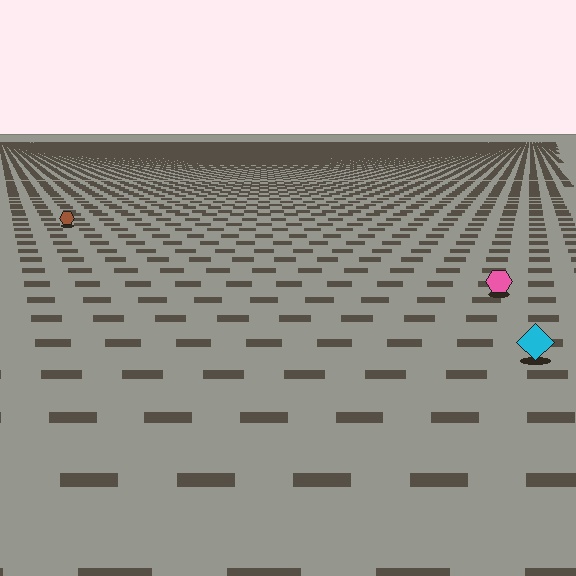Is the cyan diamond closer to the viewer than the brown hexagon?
Yes. The cyan diamond is closer — you can tell from the texture gradient: the ground texture is coarser near it.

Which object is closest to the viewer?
The cyan diamond is closest. The texture marks near it are larger and more spread out.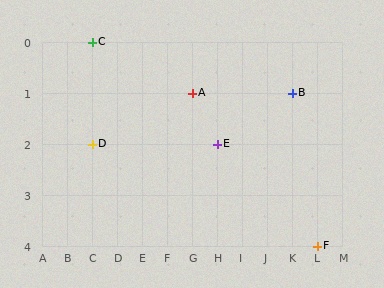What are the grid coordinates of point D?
Point D is at grid coordinates (C, 2).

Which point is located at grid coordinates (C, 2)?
Point D is at (C, 2).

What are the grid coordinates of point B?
Point B is at grid coordinates (K, 1).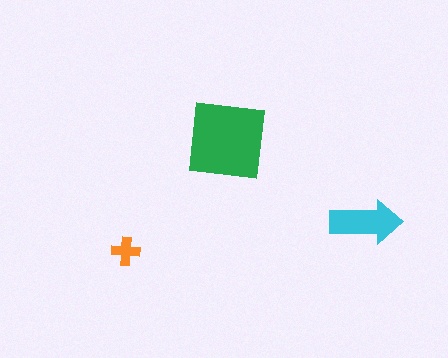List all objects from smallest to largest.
The orange cross, the cyan arrow, the green square.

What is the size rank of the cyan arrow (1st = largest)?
2nd.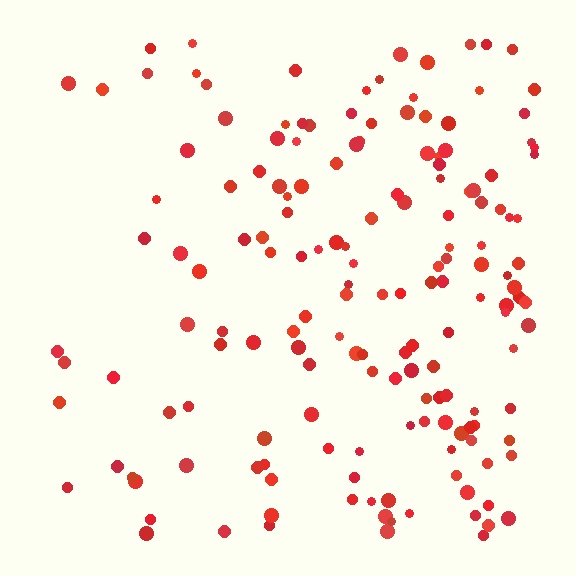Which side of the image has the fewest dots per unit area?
The left.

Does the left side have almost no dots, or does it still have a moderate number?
Still a moderate number, just noticeably fewer than the right.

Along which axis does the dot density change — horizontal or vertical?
Horizontal.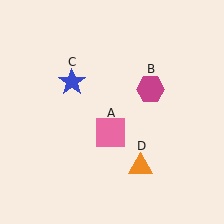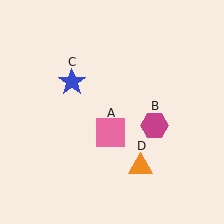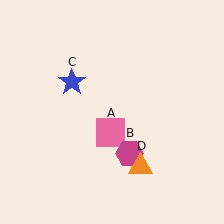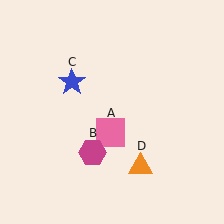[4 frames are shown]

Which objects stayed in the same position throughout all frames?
Pink square (object A) and blue star (object C) and orange triangle (object D) remained stationary.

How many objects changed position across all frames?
1 object changed position: magenta hexagon (object B).